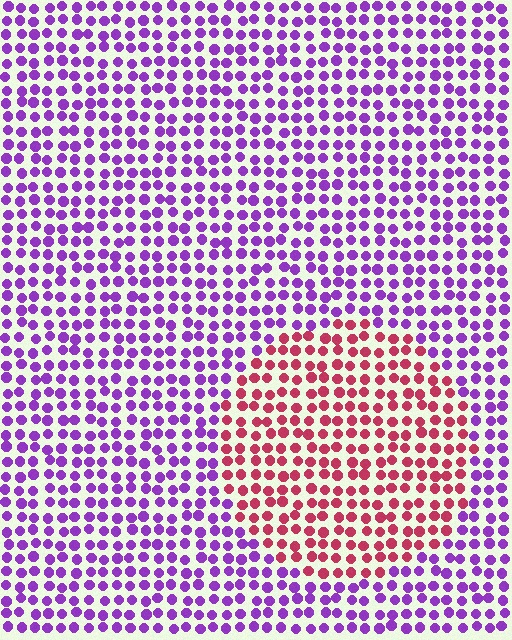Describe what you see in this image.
The image is filled with small purple elements in a uniform arrangement. A circle-shaped region is visible where the elements are tinted to a slightly different hue, forming a subtle color boundary.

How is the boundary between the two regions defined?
The boundary is defined purely by a slight shift in hue (about 63 degrees). Spacing, size, and orientation are identical on both sides.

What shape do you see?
I see a circle.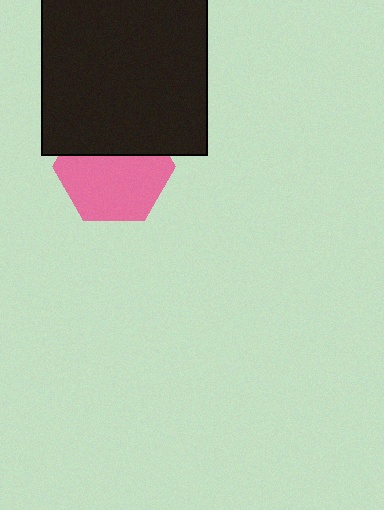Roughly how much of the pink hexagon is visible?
About half of it is visible (roughly 64%).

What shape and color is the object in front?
The object in front is a black square.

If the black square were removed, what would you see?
You would see the complete pink hexagon.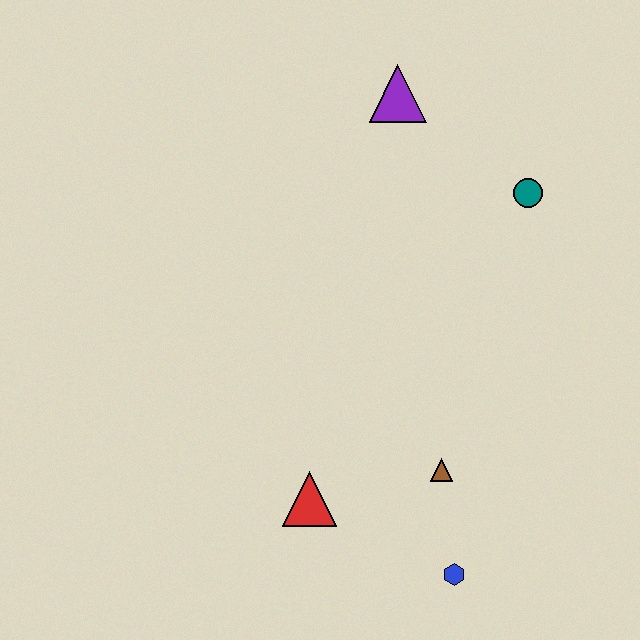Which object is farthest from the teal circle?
The blue hexagon is farthest from the teal circle.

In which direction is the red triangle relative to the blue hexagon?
The red triangle is to the left of the blue hexagon.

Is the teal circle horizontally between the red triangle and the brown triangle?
No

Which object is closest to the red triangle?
The brown triangle is closest to the red triangle.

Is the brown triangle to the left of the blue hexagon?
Yes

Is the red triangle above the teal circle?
No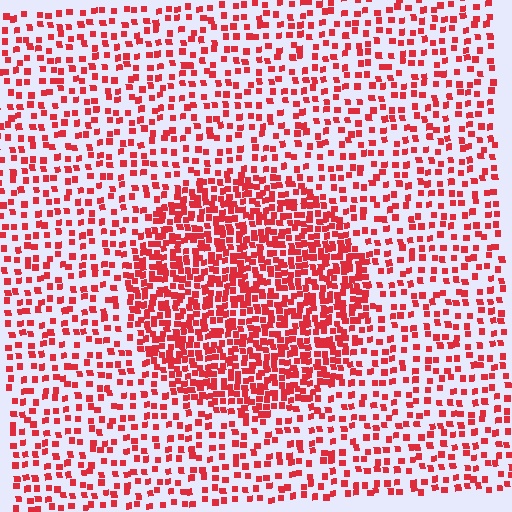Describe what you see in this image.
The image contains small red elements arranged at two different densities. A circle-shaped region is visible where the elements are more densely packed than the surrounding area.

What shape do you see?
I see a circle.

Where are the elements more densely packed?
The elements are more densely packed inside the circle boundary.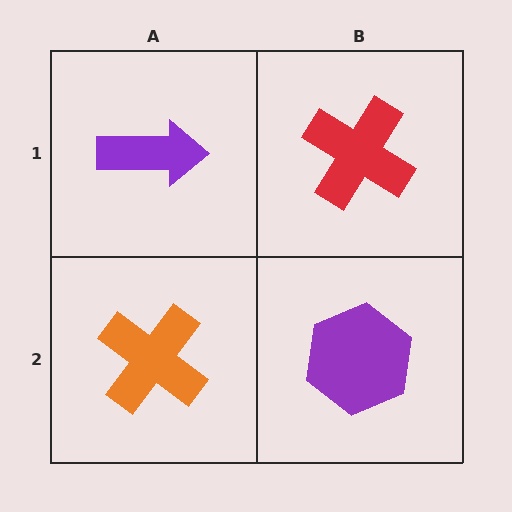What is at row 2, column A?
An orange cross.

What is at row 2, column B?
A purple hexagon.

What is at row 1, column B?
A red cross.